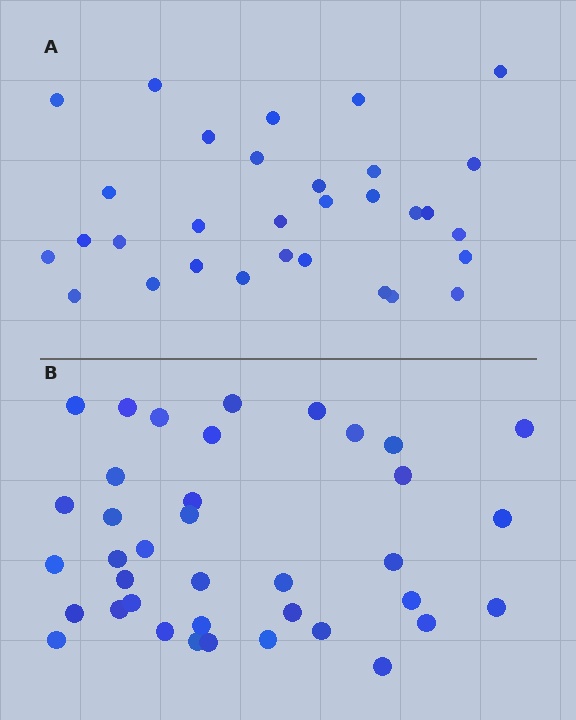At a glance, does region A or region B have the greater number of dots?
Region B (the bottom region) has more dots.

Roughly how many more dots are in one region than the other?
Region B has roughly 8 or so more dots than region A.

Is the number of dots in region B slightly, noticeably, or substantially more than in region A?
Region B has only slightly more — the two regions are fairly close. The ratio is roughly 1.2 to 1.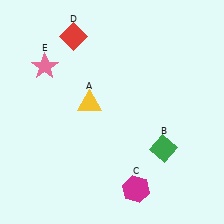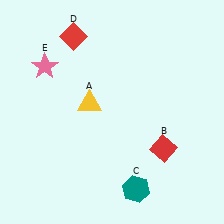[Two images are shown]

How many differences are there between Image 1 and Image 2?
There are 2 differences between the two images.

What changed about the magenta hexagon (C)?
In Image 1, C is magenta. In Image 2, it changed to teal.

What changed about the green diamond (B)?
In Image 1, B is green. In Image 2, it changed to red.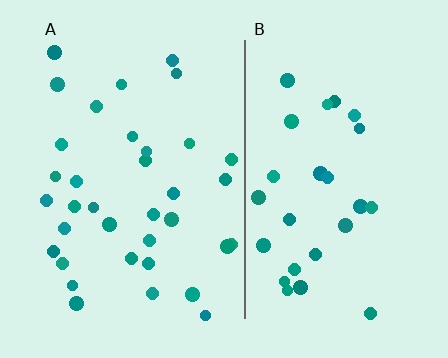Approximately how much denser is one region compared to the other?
Approximately 1.3× — region A over region B.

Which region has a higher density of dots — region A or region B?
A (the left).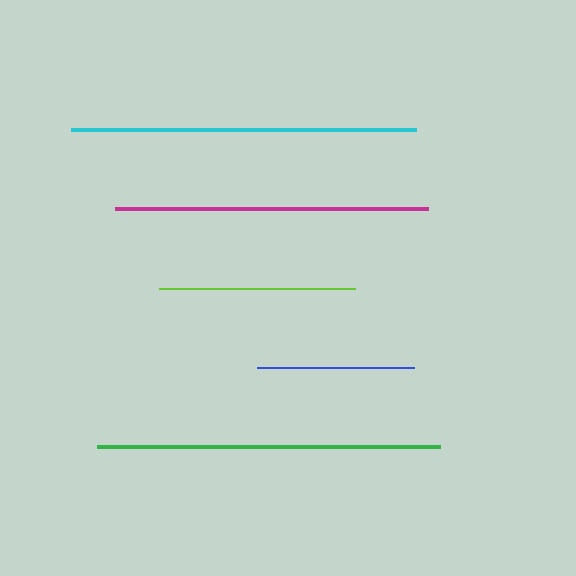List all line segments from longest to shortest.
From longest to shortest: cyan, green, magenta, lime, blue.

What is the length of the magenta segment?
The magenta segment is approximately 313 pixels long.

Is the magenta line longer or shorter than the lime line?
The magenta line is longer than the lime line.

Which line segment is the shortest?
The blue line is the shortest at approximately 156 pixels.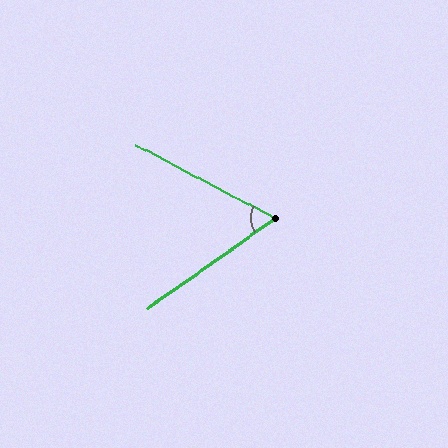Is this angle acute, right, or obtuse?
It is acute.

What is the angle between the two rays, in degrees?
Approximately 63 degrees.